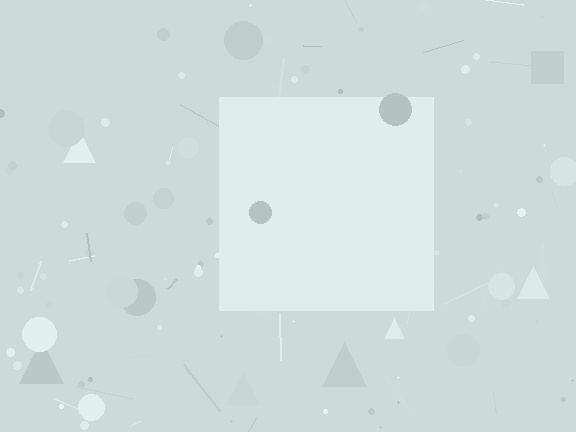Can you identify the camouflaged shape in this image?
The camouflaged shape is a square.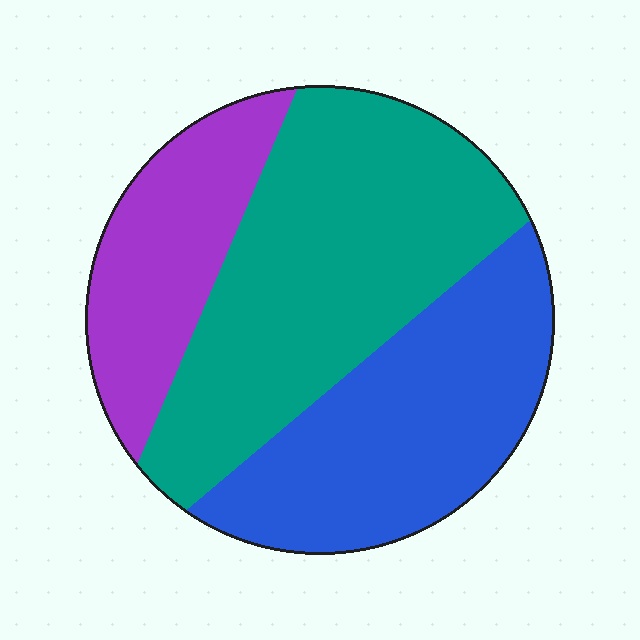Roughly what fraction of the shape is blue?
Blue covers about 35% of the shape.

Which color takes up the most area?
Teal, at roughly 45%.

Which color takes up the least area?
Purple, at roughly 20%.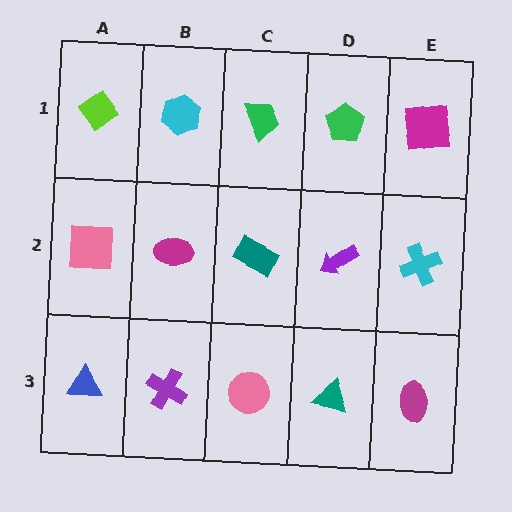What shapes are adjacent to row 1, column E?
A cyan cross (row 2, column E), a green pentagon (row 1, column D).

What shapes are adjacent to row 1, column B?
A magenta ellipse (row 2, column B), a lime diamond (row 1, column A), a green trapezoid (row 1, column C).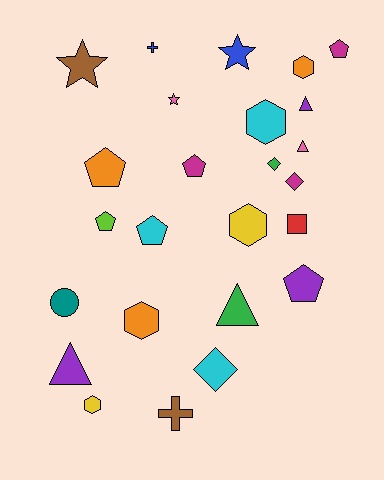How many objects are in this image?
There are 25 objects.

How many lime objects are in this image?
There is 1 lime object.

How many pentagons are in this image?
There are 6 pentagons.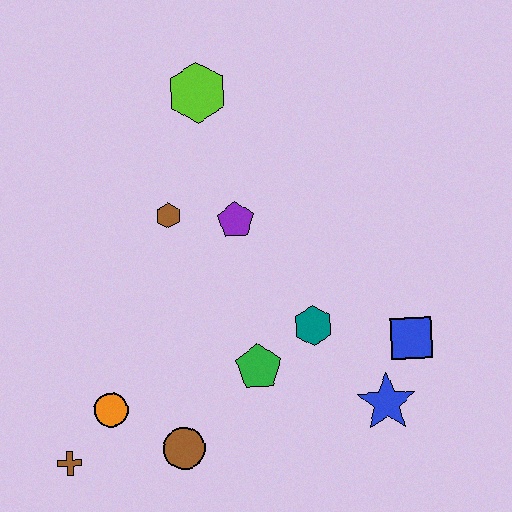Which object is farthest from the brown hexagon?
The blue star is farthest from the brown hexagon.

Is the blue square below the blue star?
No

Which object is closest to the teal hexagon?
The green pentagon is closest to the teal hexagon.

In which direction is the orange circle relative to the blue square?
The orange circle is to the left of the blue square.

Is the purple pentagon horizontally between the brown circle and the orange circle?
No